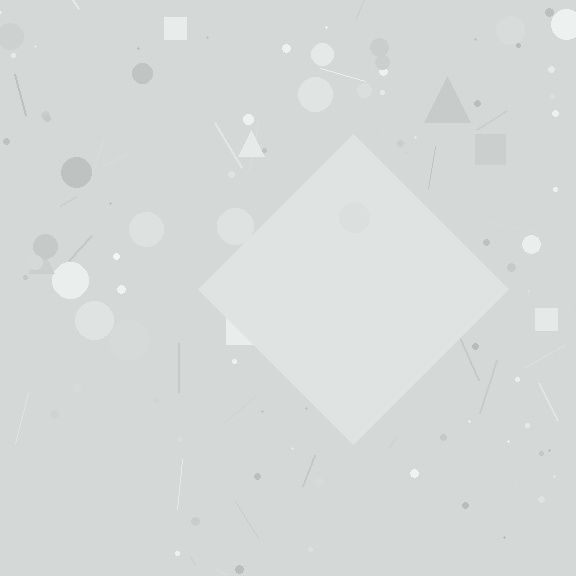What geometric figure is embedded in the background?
A diamond is embedded in the background.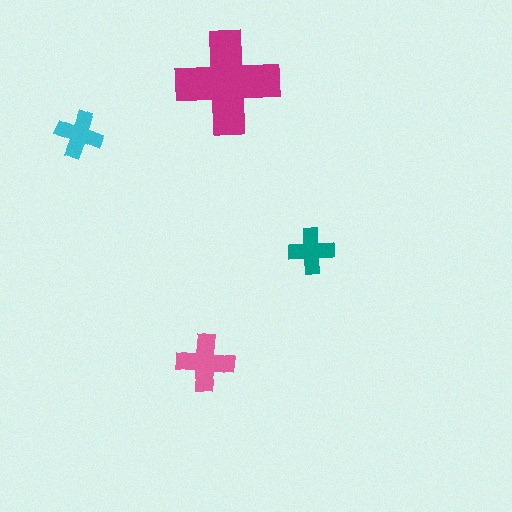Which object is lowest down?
The pink cross is bottommost.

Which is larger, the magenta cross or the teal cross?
The magenta one.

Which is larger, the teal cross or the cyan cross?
The cyan one.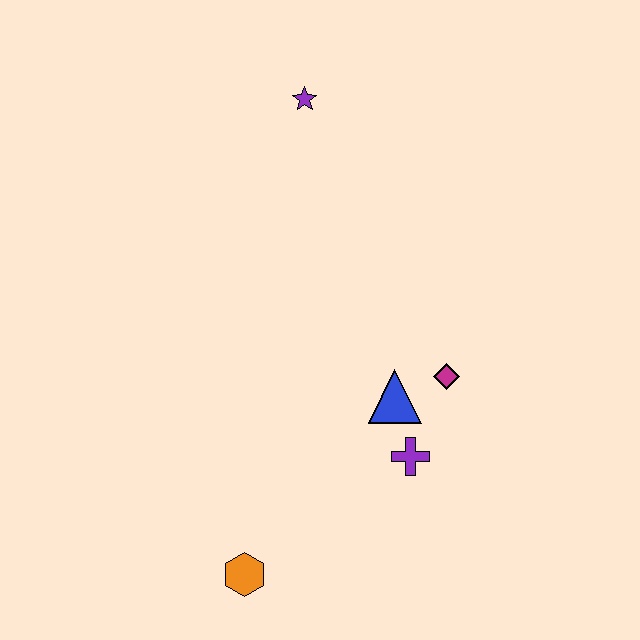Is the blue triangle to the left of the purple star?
No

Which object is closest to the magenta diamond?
The blue triangle is closest to the magenta diamond.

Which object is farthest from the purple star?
The orange hexagon is farthest from the purple star.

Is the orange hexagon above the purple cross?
No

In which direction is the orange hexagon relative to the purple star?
The orange hexagon is below the purple star.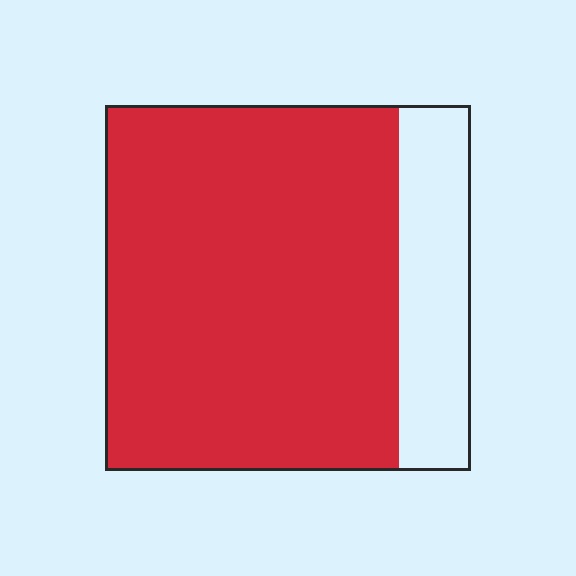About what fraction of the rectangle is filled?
About four fifths (4/5).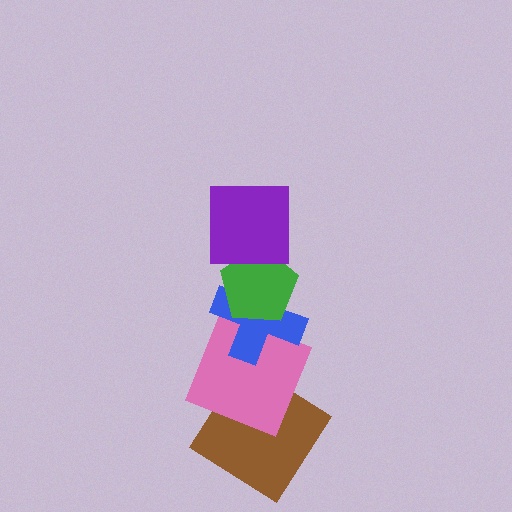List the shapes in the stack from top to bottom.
From top to bottom: the purple square, the green pentagon, the blue cross, the pink square, the brown diamond.